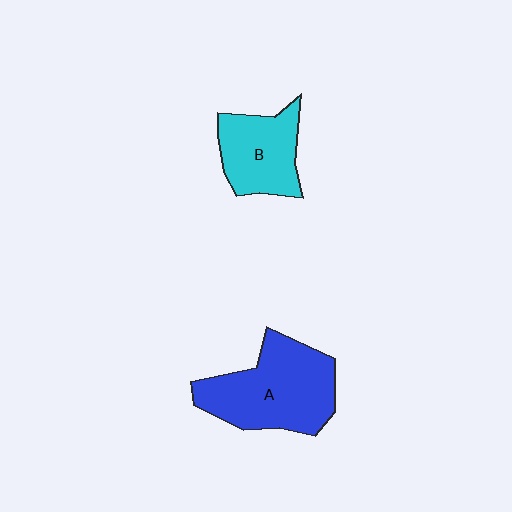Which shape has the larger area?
Shape A (blue).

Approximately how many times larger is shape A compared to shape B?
Approximately 1.5 times.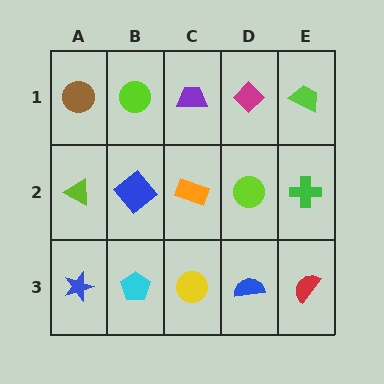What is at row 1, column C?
A purple trapezoid.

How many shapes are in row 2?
5 shapes.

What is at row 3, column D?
A blue semicircle.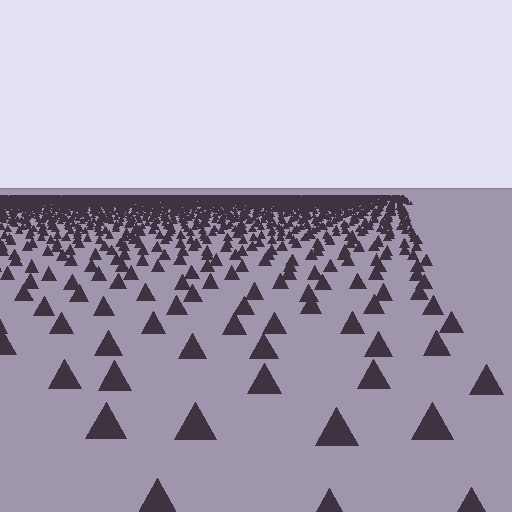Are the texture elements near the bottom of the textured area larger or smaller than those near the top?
Larger. Near the bottom, elements are closer to the viewer and appear at a bigger on-screen size.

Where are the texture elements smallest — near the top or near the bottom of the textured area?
Near the top.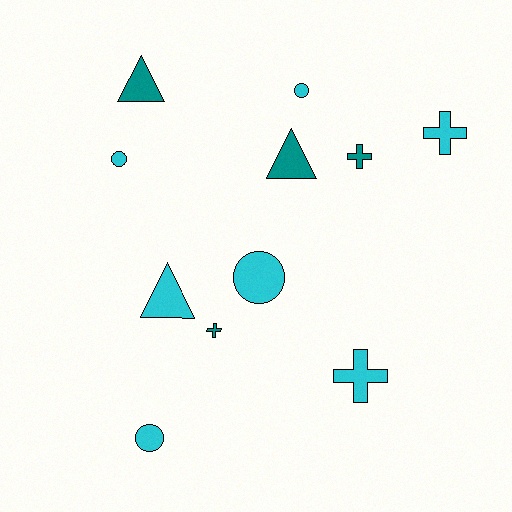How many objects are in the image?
There are 11 objects.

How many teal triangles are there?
There are 2 teal triangles.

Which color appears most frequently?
Cyan, with 7 objects.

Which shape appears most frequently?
Cross, with 4 objects.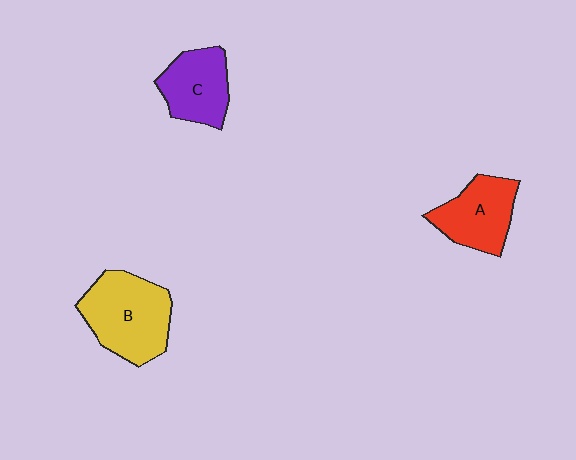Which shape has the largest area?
Shape B (yellow).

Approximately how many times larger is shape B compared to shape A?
Approximately 1.4 times.